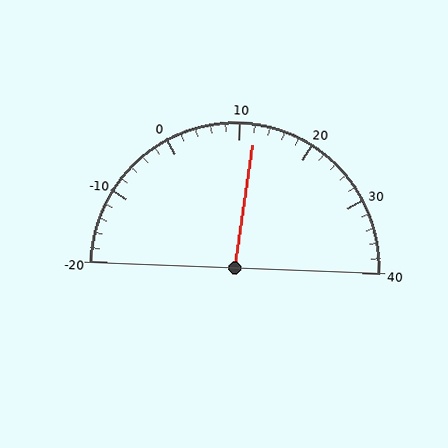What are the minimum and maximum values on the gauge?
The gauge ranges from -20 to 40.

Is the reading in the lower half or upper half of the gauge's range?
The reading is in the upper half of the range (-20 to 40).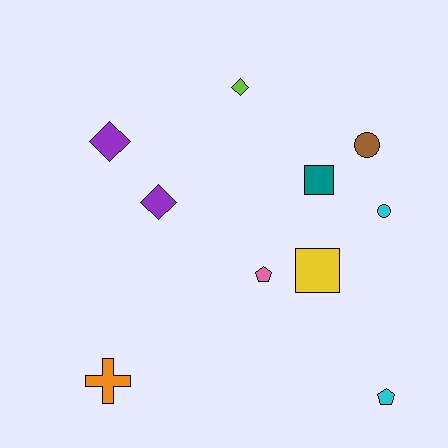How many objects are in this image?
There are 10 objects.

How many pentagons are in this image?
There are 2 pentagons.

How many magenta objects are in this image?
There are no magenta objects.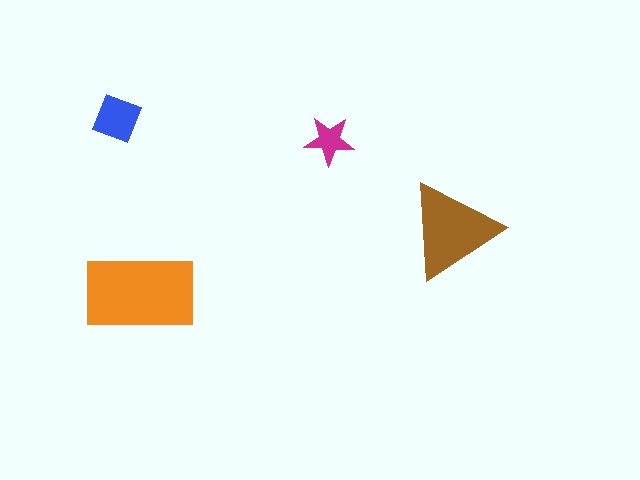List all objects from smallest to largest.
The magenta star, the blue diamond, the brown triangle, the orange rectangle.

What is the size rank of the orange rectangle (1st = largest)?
1st.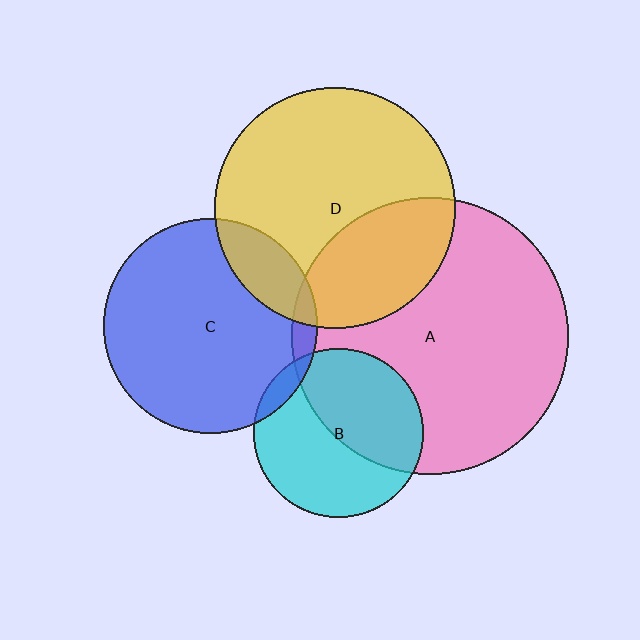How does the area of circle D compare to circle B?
Approximately 2.0 times.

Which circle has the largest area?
Circle A (pink).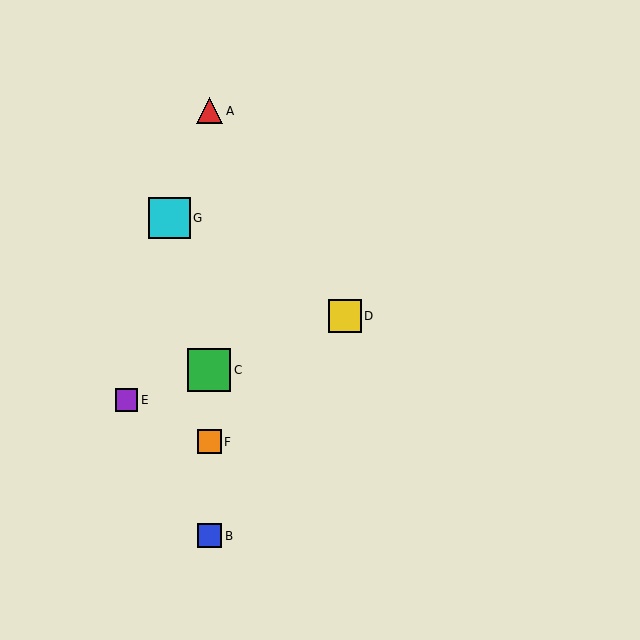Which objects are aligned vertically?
Objects A, B, C, F are aligned vertically.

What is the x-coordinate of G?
Object G is at x≈169.